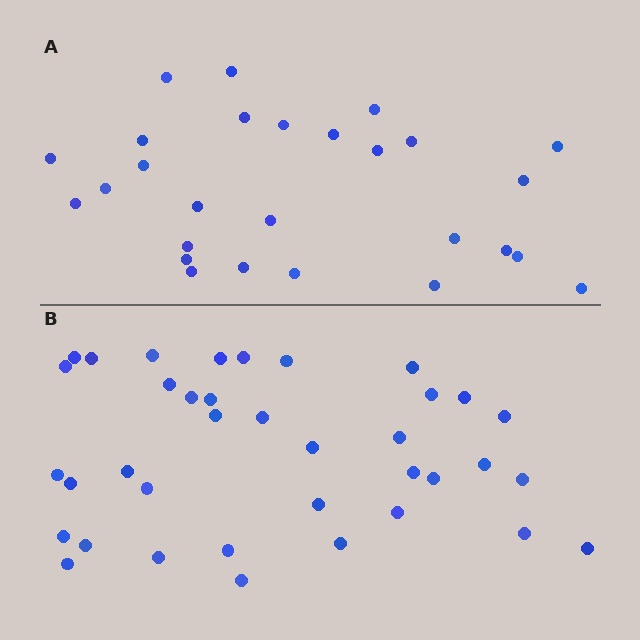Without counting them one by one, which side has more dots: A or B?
Region B (the bottom region) has more dots.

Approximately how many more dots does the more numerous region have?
Region B has roughly 10 or so more dots than region A.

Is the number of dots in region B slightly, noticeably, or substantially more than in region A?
Region B has noticeably more, but not dramatically so. The ratio is roughly 1.4 to 1.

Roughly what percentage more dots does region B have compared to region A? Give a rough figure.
About 35% more.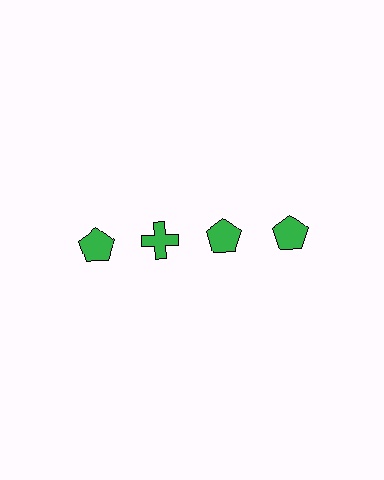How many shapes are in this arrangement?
There are 4 shapes arranged in a grid pattern.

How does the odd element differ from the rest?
It has a different shape: cross instead of pentagon.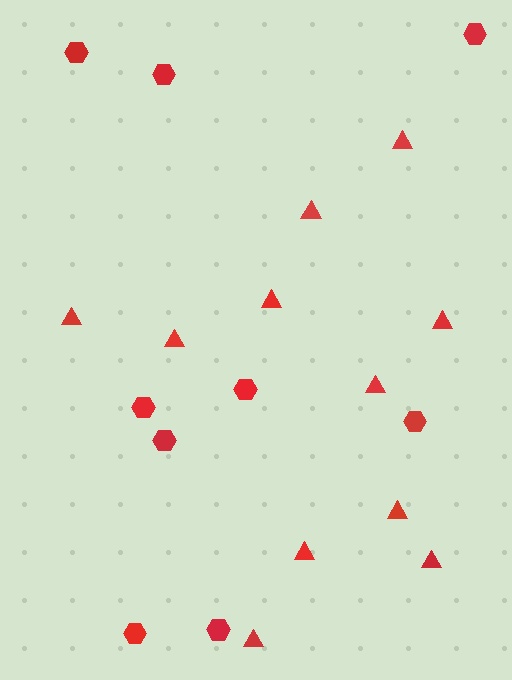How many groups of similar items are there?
There are 2 groups: one group of hexagons (9) and one group of triangles (11).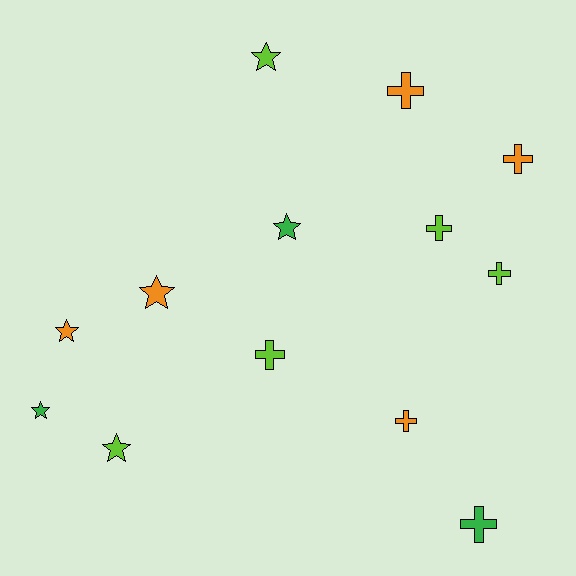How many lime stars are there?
There are 2 lime stars.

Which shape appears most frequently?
Cross, with 7 objects.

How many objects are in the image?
There are 13 objects.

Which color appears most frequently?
Lime, with 5 objects.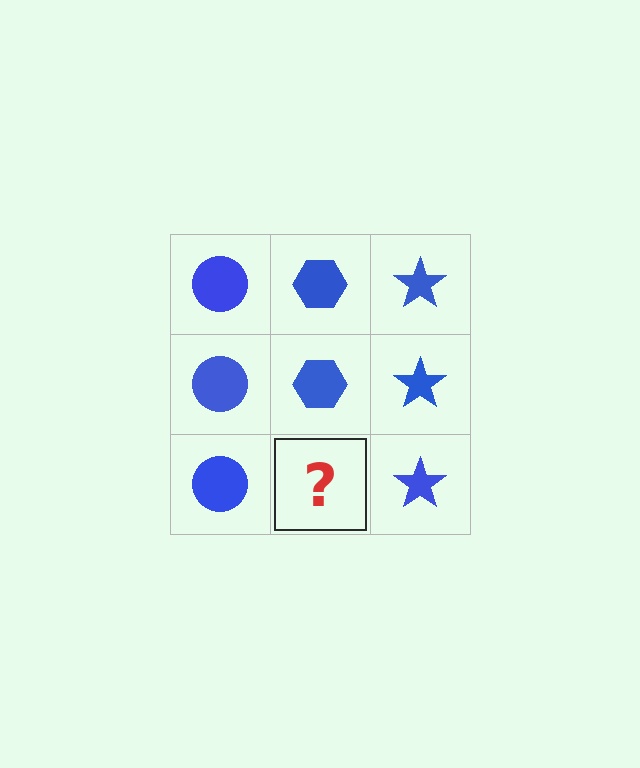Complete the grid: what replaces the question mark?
The question mark should be replaced with a blue hexagon.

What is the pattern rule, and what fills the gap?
The rule is that each column has a consistent shape. The gap should be filled with a blue hexagon.